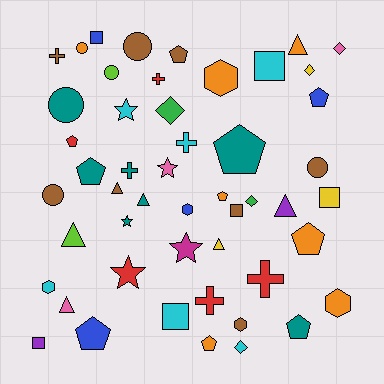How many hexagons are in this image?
There are 5 hexagons.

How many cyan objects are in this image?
There are 6 cyan objects.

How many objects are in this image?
There are 50 objects.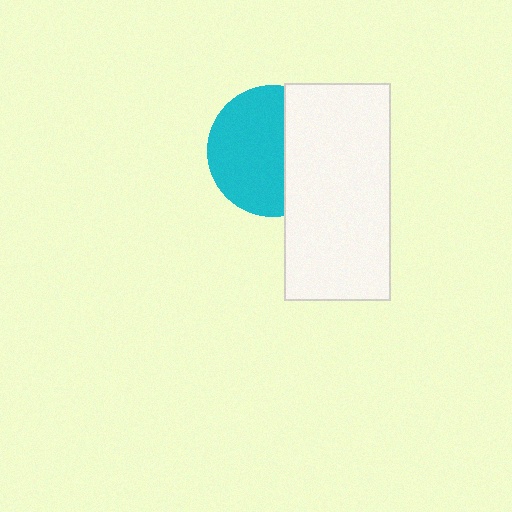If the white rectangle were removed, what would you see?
You would see the complete cyan circle.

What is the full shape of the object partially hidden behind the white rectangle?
The partially hidden object is a cyan circle.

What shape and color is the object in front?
The object in front is a white rectangle.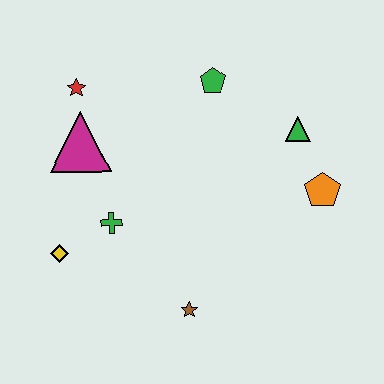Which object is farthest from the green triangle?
The yellow diamond is farthest from the green triangle.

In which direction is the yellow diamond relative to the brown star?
The yellow diamond is to the left of the brown star.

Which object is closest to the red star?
The magenta triangle is closest to the red star.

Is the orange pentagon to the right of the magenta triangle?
Yes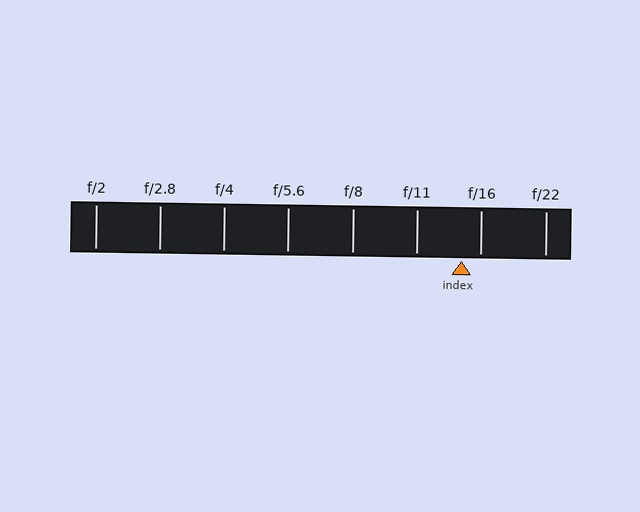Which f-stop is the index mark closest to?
The index mark is closest to f/16.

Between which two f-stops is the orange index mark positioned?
The index mark is between f/11 and f/16.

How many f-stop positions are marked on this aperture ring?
There are 8 f-stop positions marked.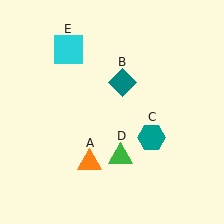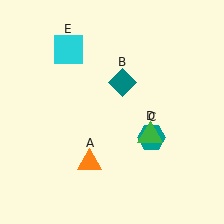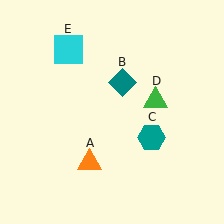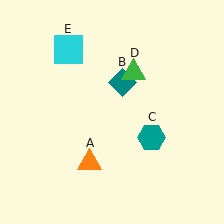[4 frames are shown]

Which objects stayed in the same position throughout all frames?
Orange triangle (object A) and teal diamond (object B) and teal hexagon (object C) and cyan square (object E) remained stationary.